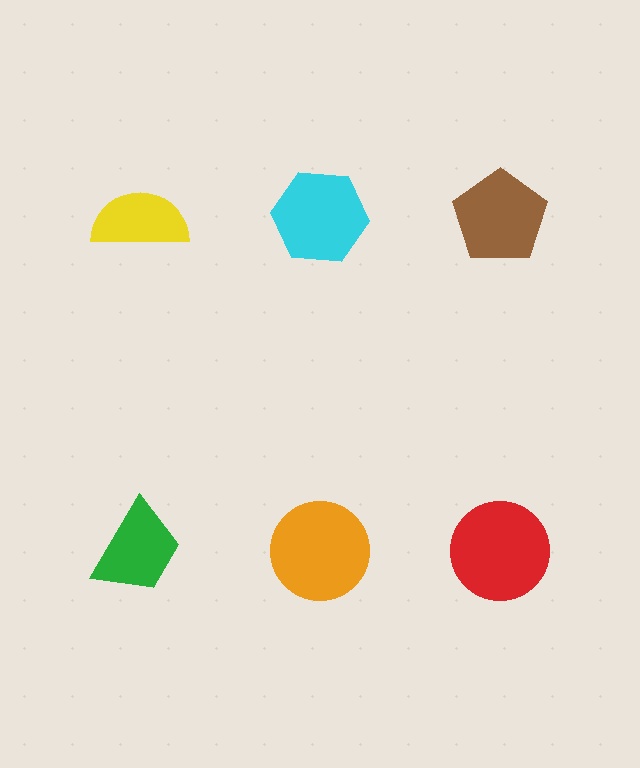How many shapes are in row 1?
3 shapes.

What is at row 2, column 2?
An orange circle.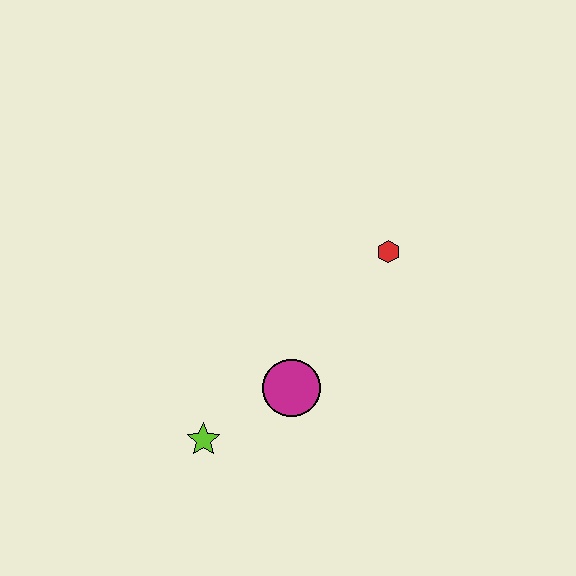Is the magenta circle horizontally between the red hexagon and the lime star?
Yes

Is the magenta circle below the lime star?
No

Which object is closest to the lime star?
The magenta circle is closest to the lime star.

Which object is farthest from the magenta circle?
The red hexagon is farthest from the magenta circle.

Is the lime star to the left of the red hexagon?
Yes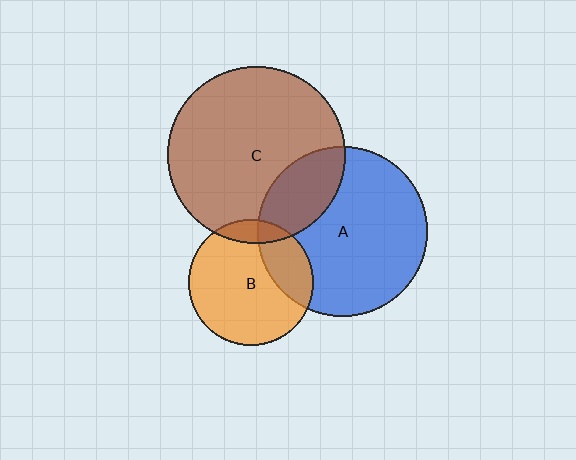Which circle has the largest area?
Circle C (brown).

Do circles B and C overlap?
Yes.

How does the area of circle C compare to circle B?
Approximately 2.0 times.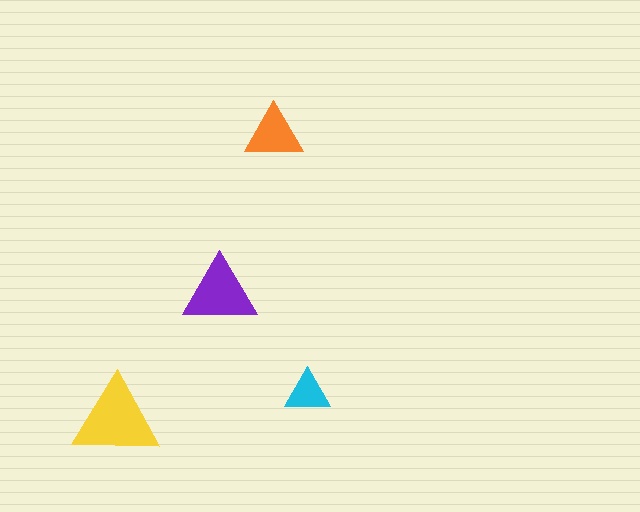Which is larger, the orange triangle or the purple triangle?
The purple one.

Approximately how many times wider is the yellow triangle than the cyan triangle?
About 2 times wider.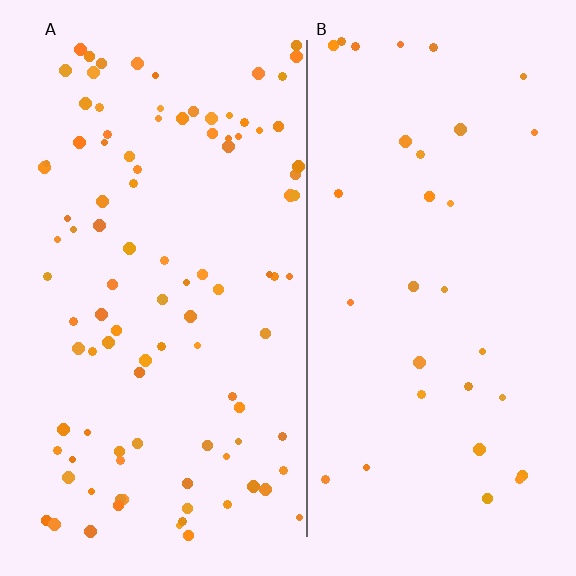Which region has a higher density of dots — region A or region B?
A (the left).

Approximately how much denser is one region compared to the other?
Approximately 3.1× — region A over region B.